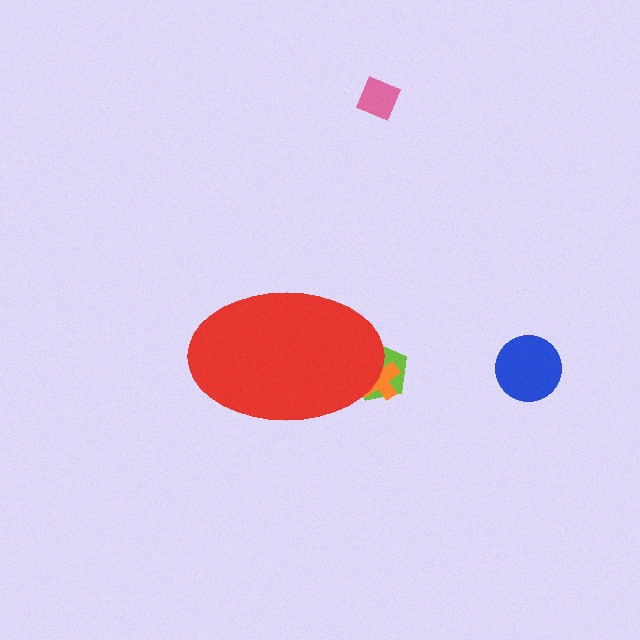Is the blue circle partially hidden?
No, the blue circle is fully visible.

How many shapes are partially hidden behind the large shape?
2 shapes are partially hidden.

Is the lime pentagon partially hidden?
Yes, the lime pentagon is partially hidden behind the red ellipse.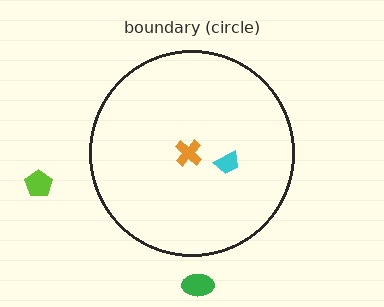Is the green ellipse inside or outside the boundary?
Outside.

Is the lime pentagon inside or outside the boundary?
Outside.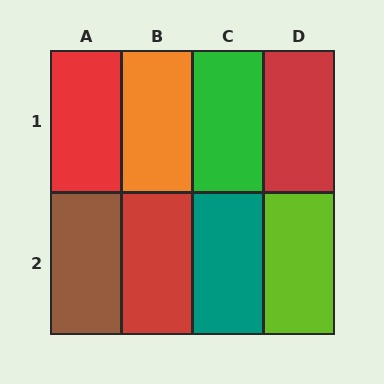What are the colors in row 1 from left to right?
Red, orange, green, red.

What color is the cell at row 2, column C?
Teal.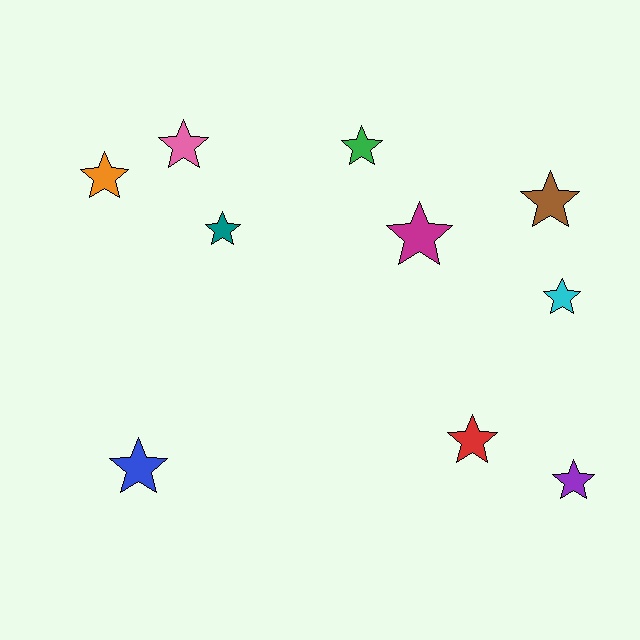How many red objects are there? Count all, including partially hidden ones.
There is 1 red object.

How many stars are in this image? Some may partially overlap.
There are 10 stars.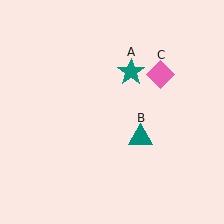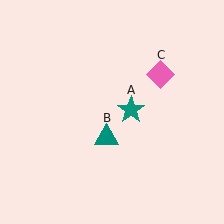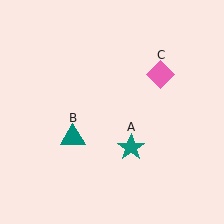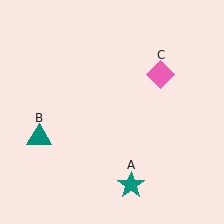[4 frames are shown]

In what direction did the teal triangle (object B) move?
The teal triangle (object B) moved left.